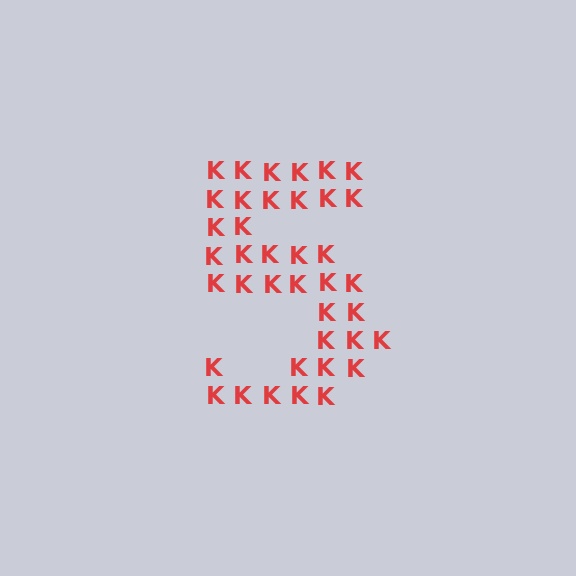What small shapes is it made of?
It is made of small letter K's.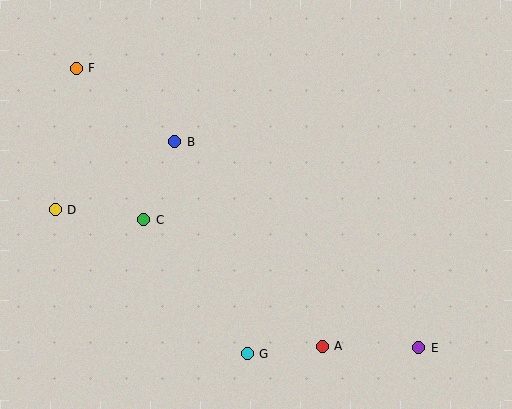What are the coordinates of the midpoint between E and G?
The midpoint between E and G is at (333, 351).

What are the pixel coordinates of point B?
Point B is at (175, 142).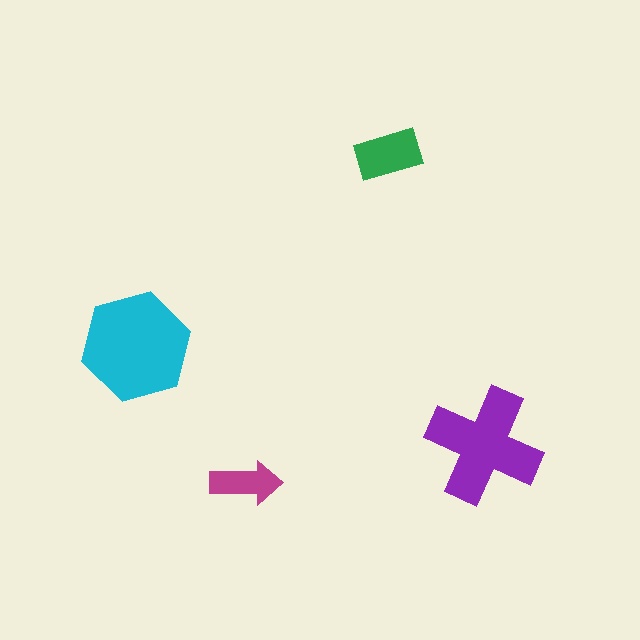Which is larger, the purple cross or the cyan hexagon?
The cyan hexagon.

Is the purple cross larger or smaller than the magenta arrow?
Larger.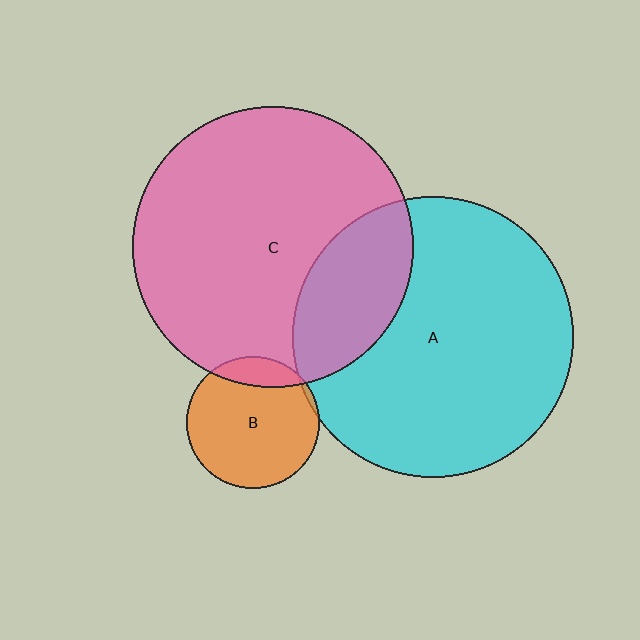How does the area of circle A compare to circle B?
Approximately 4.5 times.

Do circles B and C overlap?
Yes.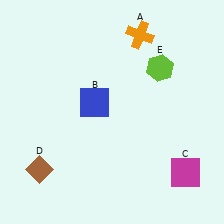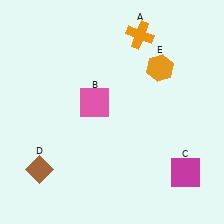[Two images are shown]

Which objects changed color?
B changed from blue to pink. E changed from lime to orange.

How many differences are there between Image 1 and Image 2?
There are 2 differences between the two images.